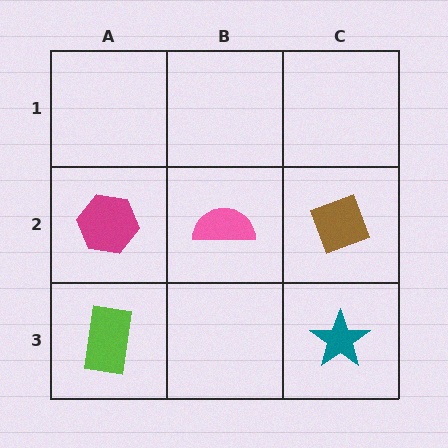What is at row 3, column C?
A teal star.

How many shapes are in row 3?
2 shapes.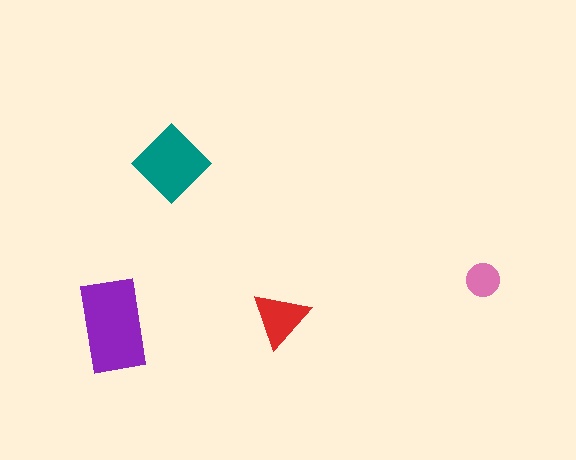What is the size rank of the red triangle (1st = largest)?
3rd.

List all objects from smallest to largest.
The pink circle, the red triangle, the teal diamond, the purple rectangle.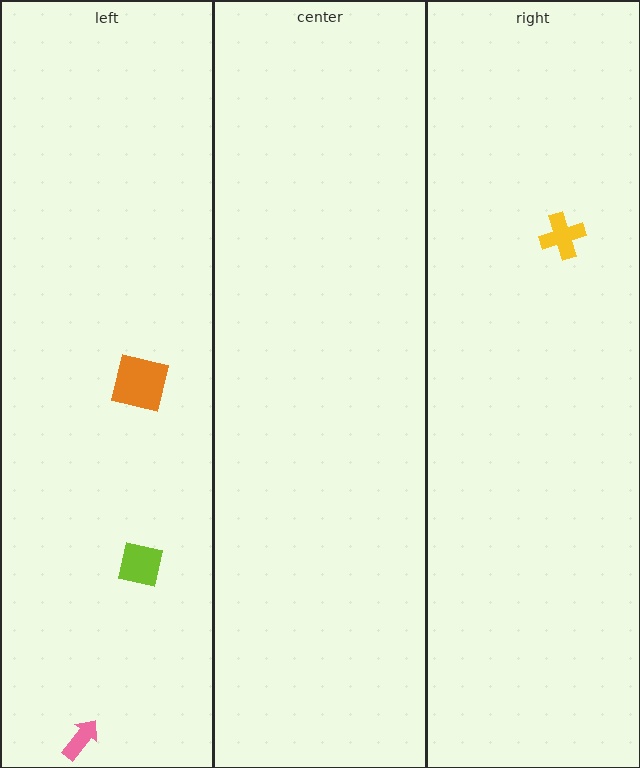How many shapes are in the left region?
3.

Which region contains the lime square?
The left region.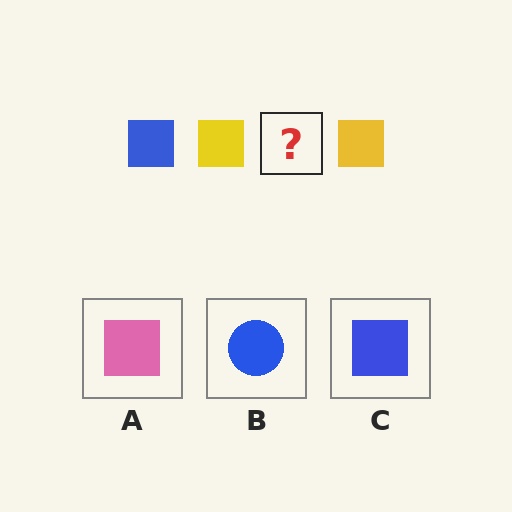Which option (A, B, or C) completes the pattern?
C.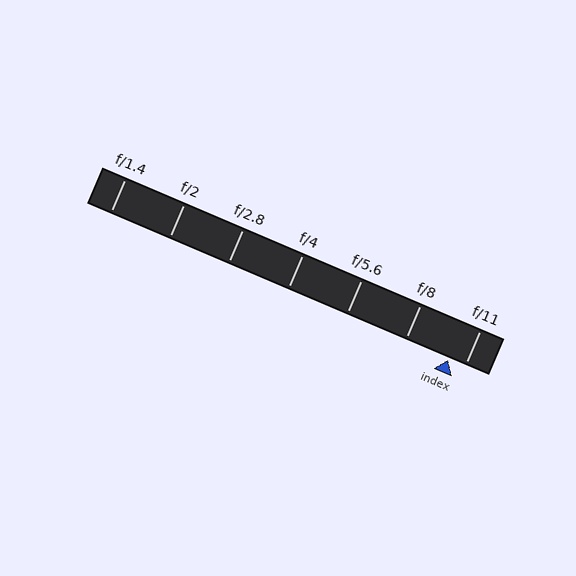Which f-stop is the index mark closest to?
The index mark is closest to f/11.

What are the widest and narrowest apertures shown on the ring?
The widest aperture shown is f/1.4 and the narrowest is f/11.